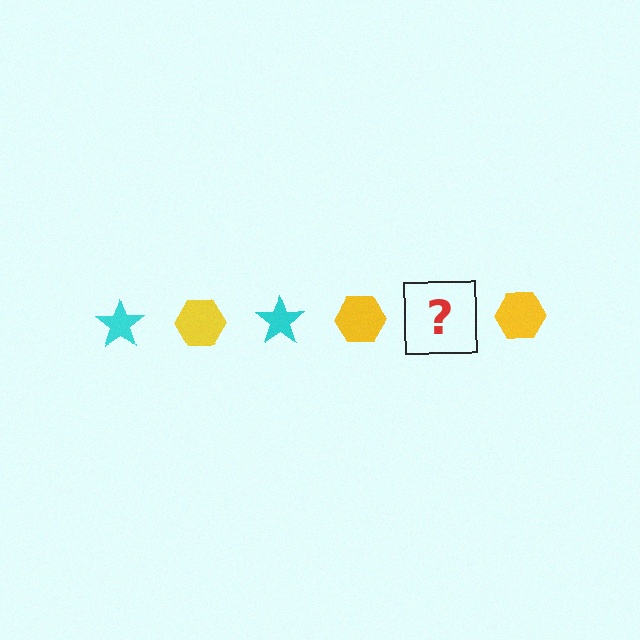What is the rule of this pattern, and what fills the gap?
The rule is that the pattern alternates between cyan star and yellow hexagon. The gap should be filled with a cyan star.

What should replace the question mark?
The question mark should be replaced with a cyan star.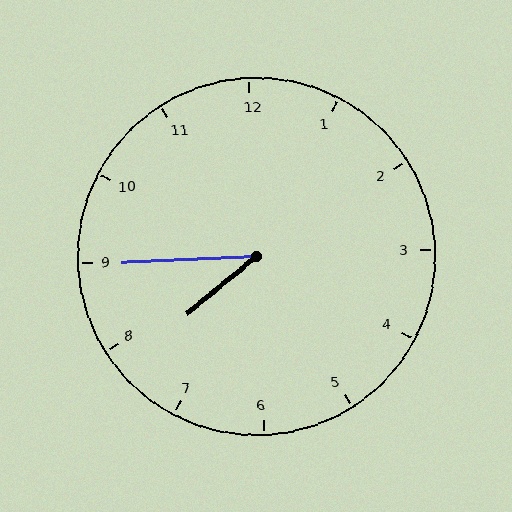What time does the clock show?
7:45.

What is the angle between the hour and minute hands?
Approximately 38 degrees.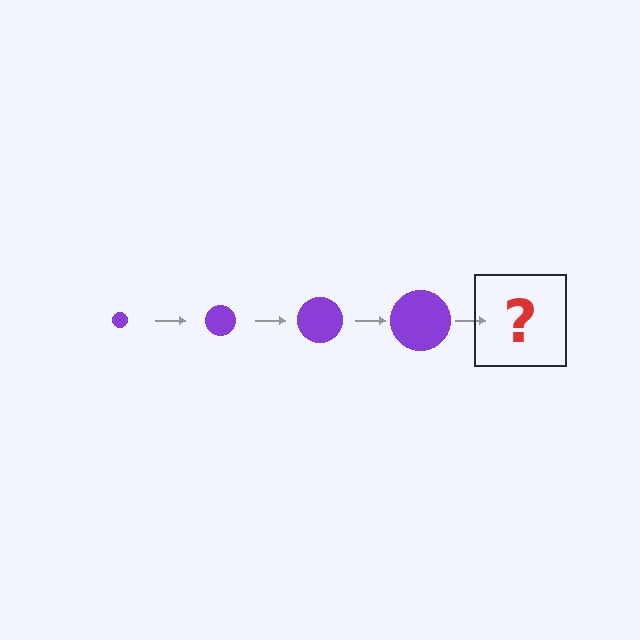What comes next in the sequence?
The next element should be a purple circle, larger than the previous one.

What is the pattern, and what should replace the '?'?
The pattern is that the circle gets progressively larger each step. The '?' should be a purple circle, larger than the previous one.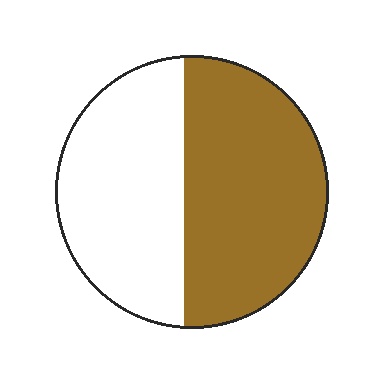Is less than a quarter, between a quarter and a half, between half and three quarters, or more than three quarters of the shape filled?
Between half and three quarters.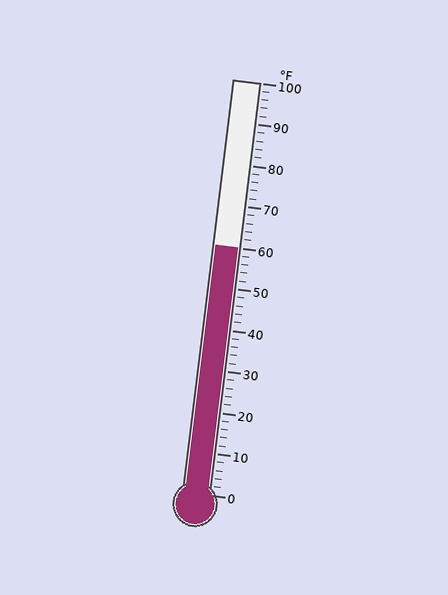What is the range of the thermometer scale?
The thermometer scale ranges from 0°F to 100°F.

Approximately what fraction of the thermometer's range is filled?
The thermometer is filled to approximately 60% of its range.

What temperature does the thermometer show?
The thermometer shows approximately 60°F.